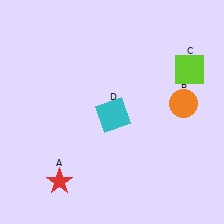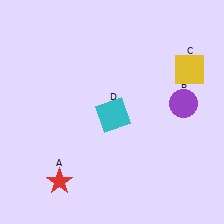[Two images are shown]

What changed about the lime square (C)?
In Image 1, C is lime. In Image 2, it changed to yellow.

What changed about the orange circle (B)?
In Image 1, B is orange. In Image 2, it changed to purple.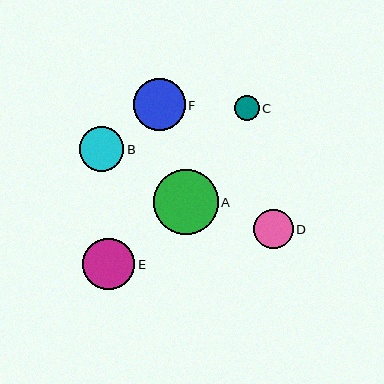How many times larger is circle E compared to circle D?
Circle E is approximately 1.3 times the size of circle D.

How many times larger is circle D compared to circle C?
Circle D is approximately 1.6 times the size of circle C.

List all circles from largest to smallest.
From largest to smallest: A, F, E, B, D, C.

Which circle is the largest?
Circle A is the largest with a size of approximately 65 pixels.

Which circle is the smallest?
Circle C is the smallest with a size of approximately 25 pixels.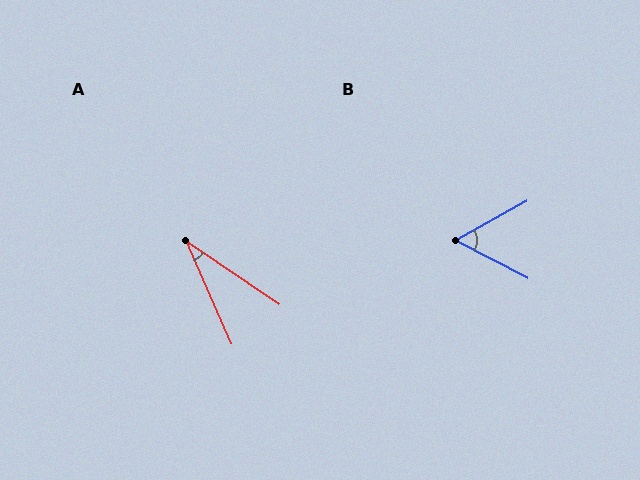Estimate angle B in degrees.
Approximately 56 degrees.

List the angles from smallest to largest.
A (32°), B (56°).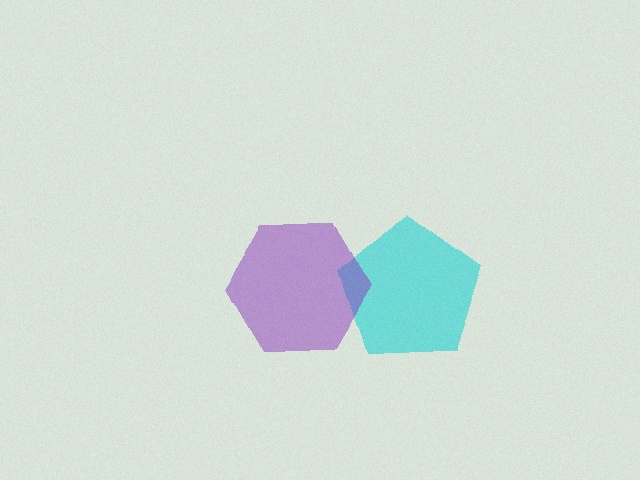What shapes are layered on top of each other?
The layered shapes are: a cyan pentagon, a purple hexagon.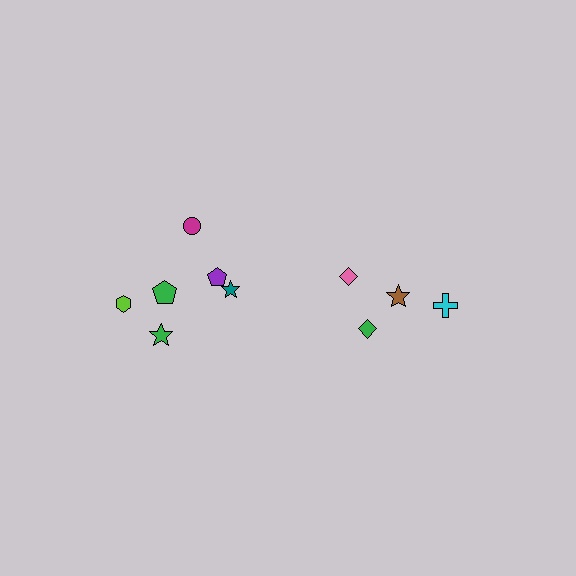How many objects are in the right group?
There are 4 objects.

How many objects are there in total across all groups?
There are 10 objects.